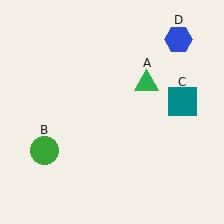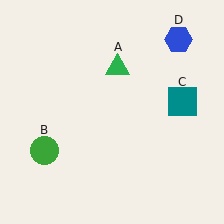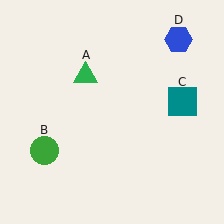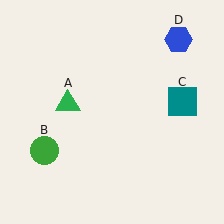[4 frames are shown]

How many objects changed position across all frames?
1 object changed position: green triangle (object A).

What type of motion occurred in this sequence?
The green triangle (object A) rotated counterclockwise around the center of the scene.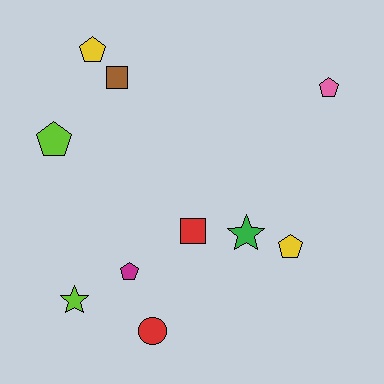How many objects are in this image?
There are 10 objects.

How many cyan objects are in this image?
There are no cyan objects.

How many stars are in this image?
There are 2 stars.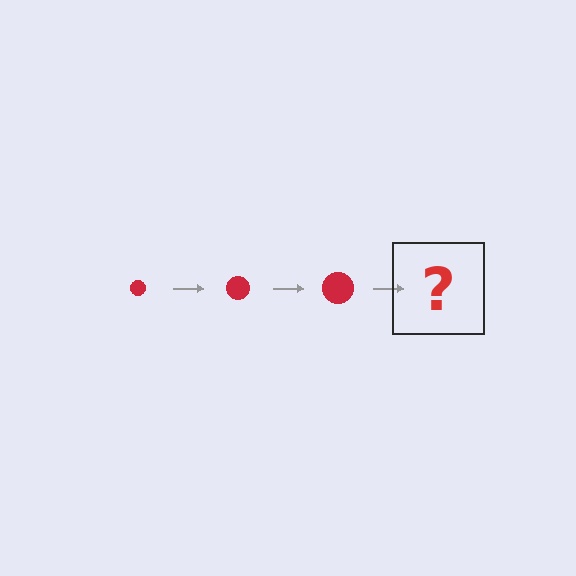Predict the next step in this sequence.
The next step is a red circle, larger than the previous one.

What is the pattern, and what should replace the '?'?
The pattern is that the circle gets progressively larger each step. The '?' should be a red circle, larger than the previous one.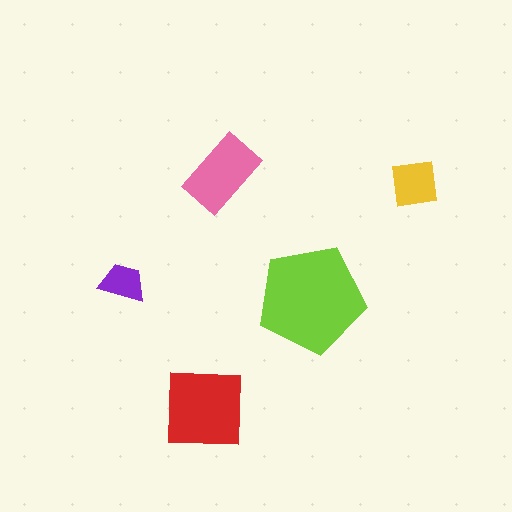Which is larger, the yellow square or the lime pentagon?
The lime pentagon.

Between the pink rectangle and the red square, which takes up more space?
The red square.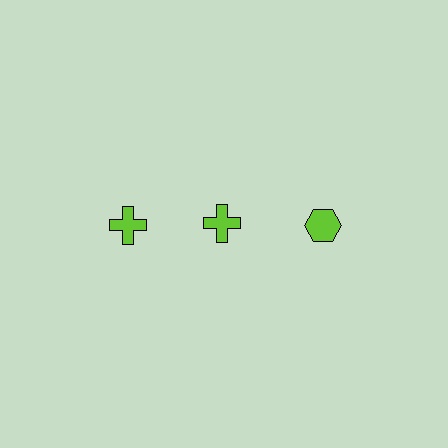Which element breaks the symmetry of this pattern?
The lime hexagon in the top row, center column breaks the symmetry. All other shapes are lime crosses.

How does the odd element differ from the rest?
It has a different shape: hexagon instead of cross.